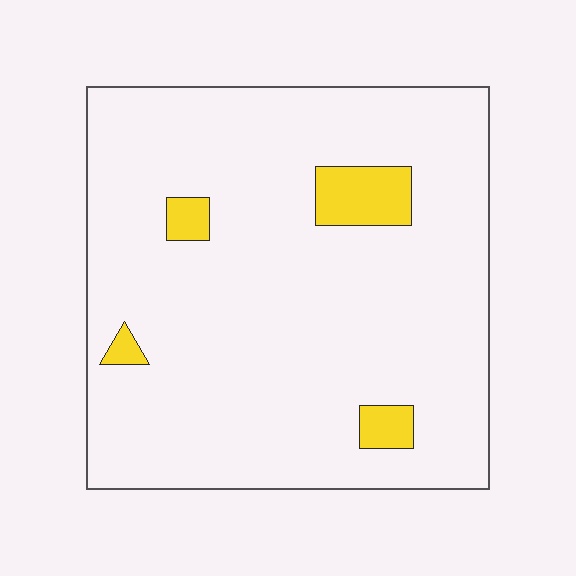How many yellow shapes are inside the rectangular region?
4.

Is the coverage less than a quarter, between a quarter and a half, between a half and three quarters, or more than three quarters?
Less than a quarter.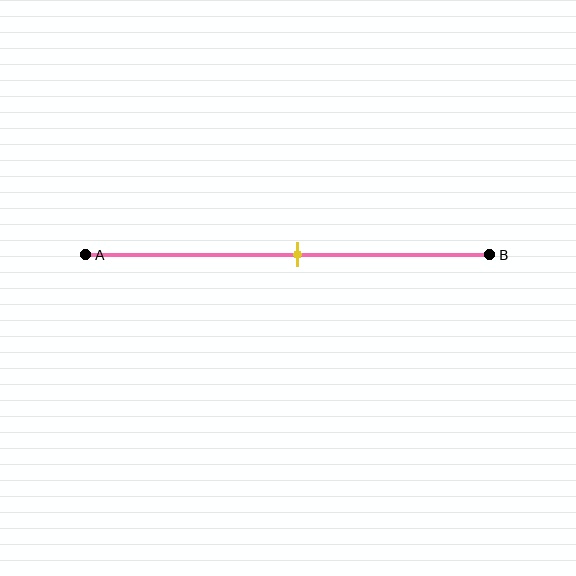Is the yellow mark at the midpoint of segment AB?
Yes, the mark is approximately at the midpoint.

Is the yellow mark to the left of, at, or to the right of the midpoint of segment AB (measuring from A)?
The yellow mark is approximately at the midpoint of segment AB.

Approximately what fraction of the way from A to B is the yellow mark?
The yellow mark is approximately 50% of the way from A to B.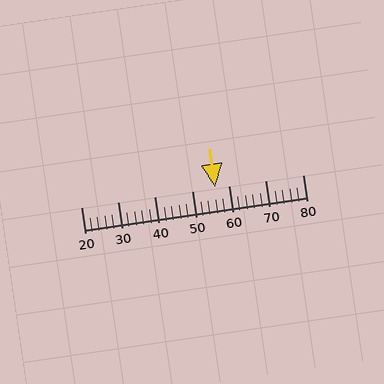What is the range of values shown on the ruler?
The ruler shows values from 20 to 80.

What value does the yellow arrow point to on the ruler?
The yellow arrow points to approximately 56.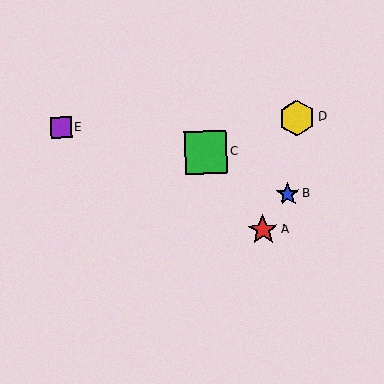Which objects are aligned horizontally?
Objects D, E are aligned horizontally.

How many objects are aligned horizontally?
2 objects (D, E) are aligned horizontally.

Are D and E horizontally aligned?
Yes, both are at y≈118.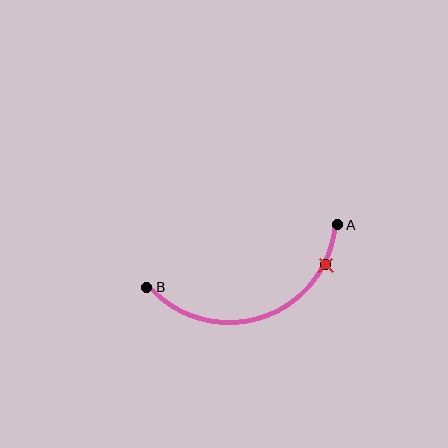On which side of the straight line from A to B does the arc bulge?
The arc bulges below the straight line connecting A and B.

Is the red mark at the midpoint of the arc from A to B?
No. The red mark lies on the arc but is closer to endpoint A. The arc midpoint would be at the point on the curve equidistant along the arc from both A and B.